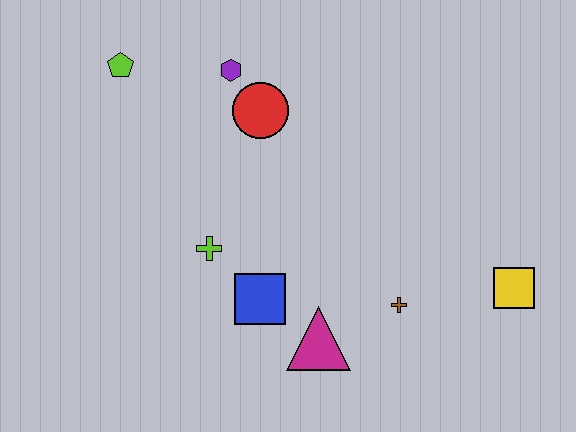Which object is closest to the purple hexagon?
The red circle is closest to the purple hexagon.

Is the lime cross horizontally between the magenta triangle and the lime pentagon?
Yes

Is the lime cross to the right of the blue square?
No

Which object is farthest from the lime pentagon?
The yellow square is farthest from the lime pentagon.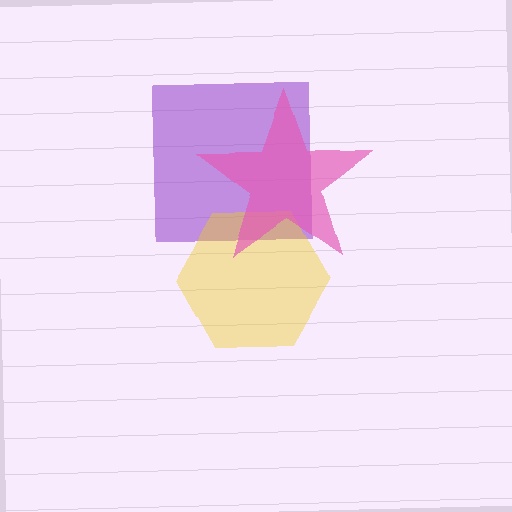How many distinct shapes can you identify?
There are 3 distinct shapes: a purple square, a yellow hexagon, a pink star.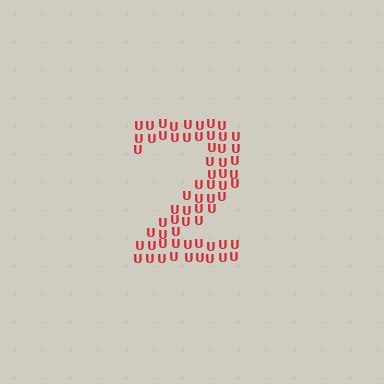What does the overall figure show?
The overall figure shows the digit 2.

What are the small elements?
The small elements are letter U's.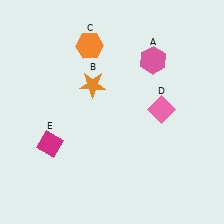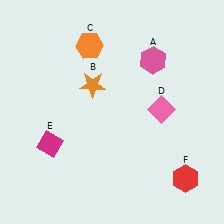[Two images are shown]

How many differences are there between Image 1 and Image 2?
There is 1 difference between the two images.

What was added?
A red hexagon (F) was added in Image 2.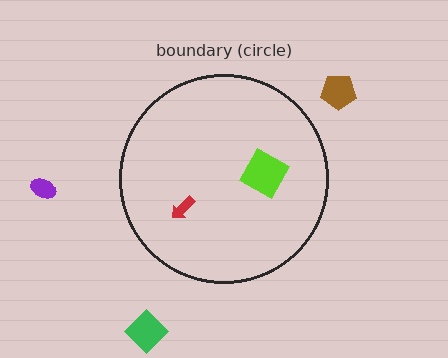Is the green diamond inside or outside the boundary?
Outside.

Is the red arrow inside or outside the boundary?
Inside.